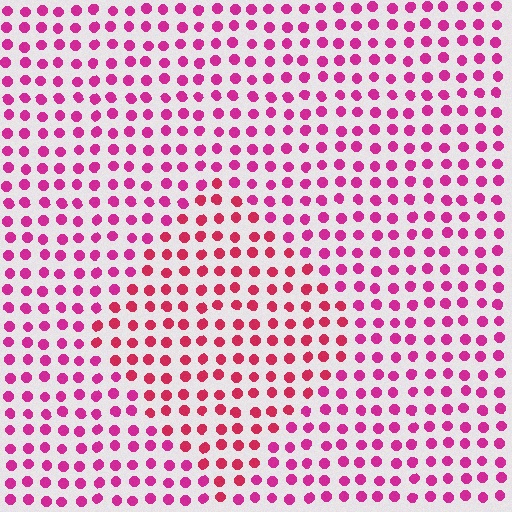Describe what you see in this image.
The image is filled with small magenta elements in a uniform arrangement. A diamond-shaped region is visible where the elements are tinted to a slightly different hue, forming a subtle color boundary.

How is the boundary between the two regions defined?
The boundary is defined purely by a slight shift in hue (about 24 degrees). Spacing, size, and orientation are identical on both sides.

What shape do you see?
I see a diamond.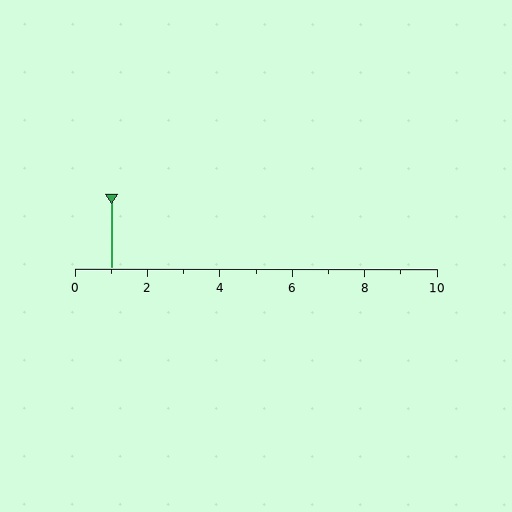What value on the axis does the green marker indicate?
The marker indicates approximately 1.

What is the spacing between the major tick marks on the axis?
The major ticks are spaced 2 apart.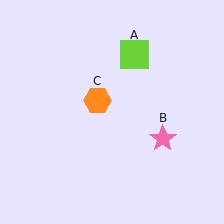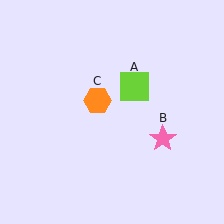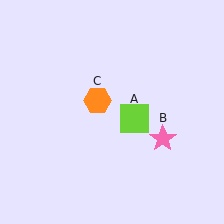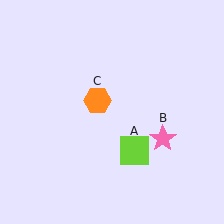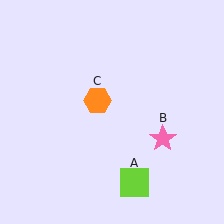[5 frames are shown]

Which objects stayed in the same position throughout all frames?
Pink star (object B) and orange hexagon (object C) remained stationary.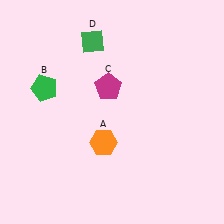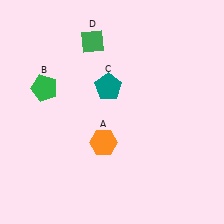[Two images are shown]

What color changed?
The pentagon (C) changed from magenta in Image 1 to teal in Image 2.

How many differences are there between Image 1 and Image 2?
There is 1 difference between the two images.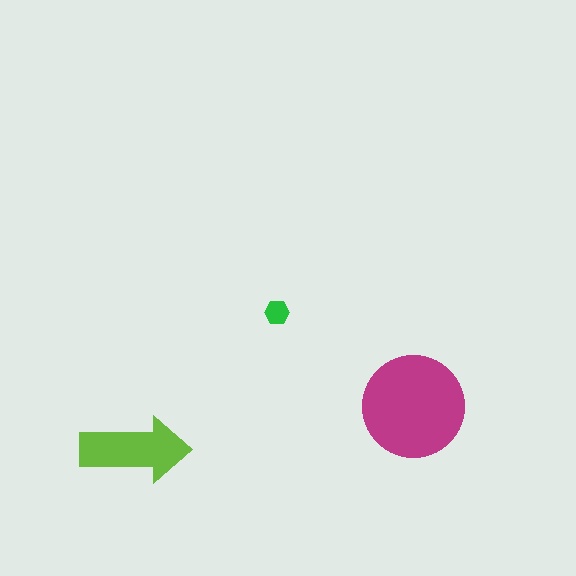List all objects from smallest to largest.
The green hexagon, the lime arrow, the magenta circle.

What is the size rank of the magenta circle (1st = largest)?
1st.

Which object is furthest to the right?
The magenta circle is rightmost.